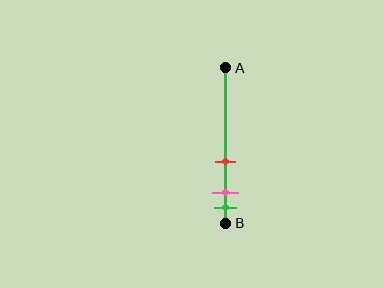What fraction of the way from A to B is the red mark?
The red mark is approximately 60% (0.6) of the way from A to B.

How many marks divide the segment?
There are 3 marks dividing the segment.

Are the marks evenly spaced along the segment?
No, the marks are not evenly spaced.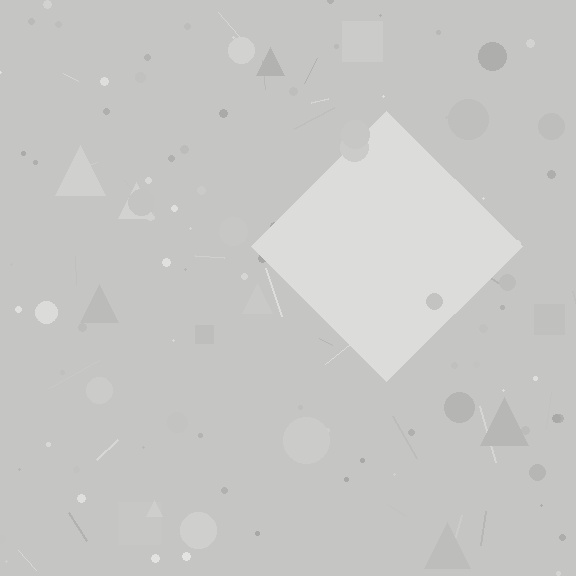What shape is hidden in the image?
A diamond is hidden in the image.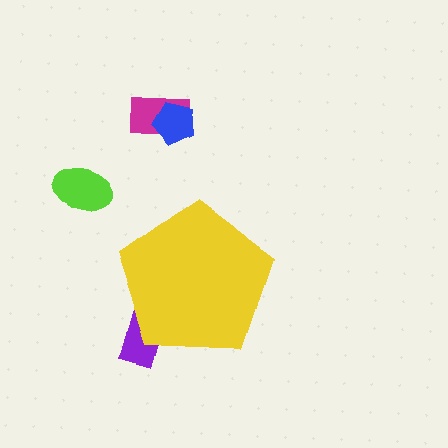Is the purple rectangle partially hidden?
Yes, the purple rectangle is partially hidden behind the yellow pentagon.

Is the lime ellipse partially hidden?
No, the lime ellipse is fully visible.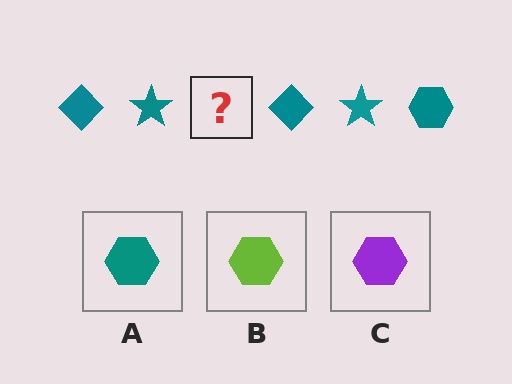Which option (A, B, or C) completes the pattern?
A.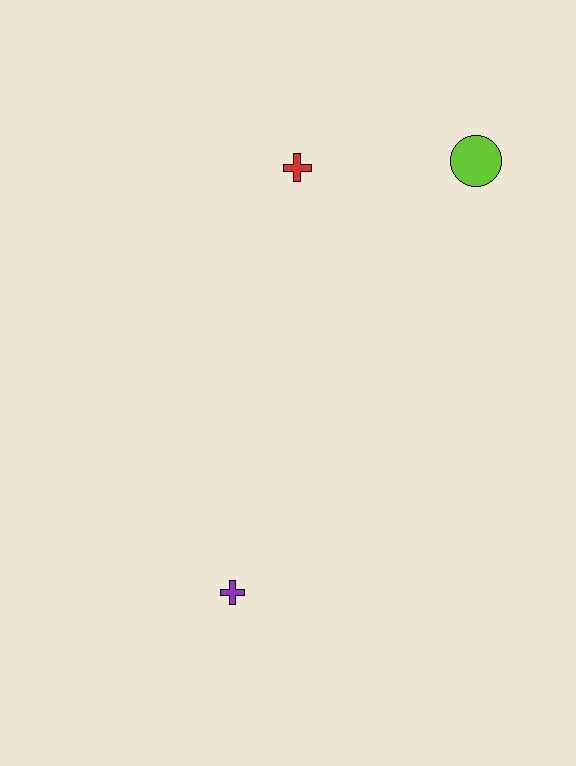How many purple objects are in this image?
There is 1 purple object.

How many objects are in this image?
There are 3 objects.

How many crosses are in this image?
There are 2 crosses.